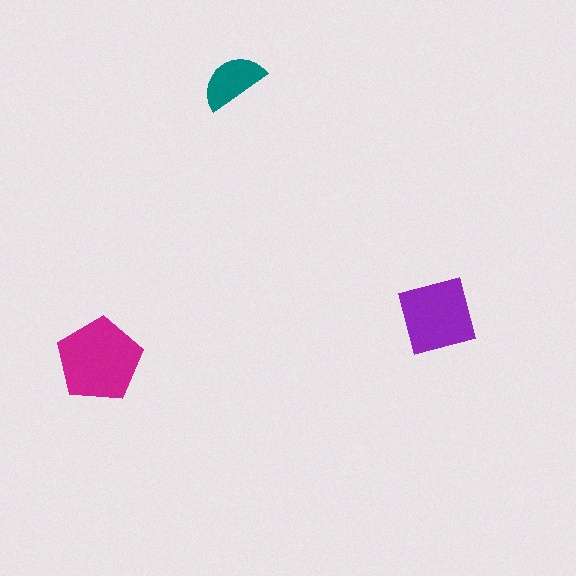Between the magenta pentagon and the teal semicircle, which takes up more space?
The magenta pentagon.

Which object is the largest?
The magenta pentagon.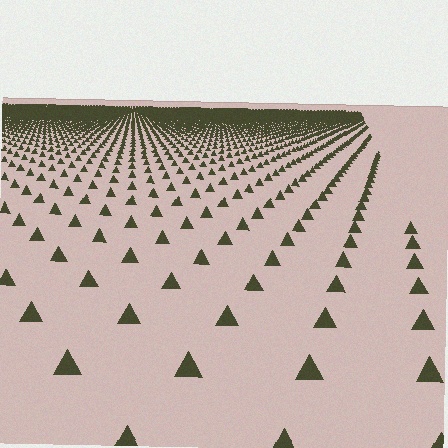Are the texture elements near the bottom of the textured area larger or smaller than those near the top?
Larger. Near the bottom, elements are closer to the viewer and appear at a bigger on-screen size.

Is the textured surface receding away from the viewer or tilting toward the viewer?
The surface is receding away from the viewer. Texture elements get smaller and denser toward the top.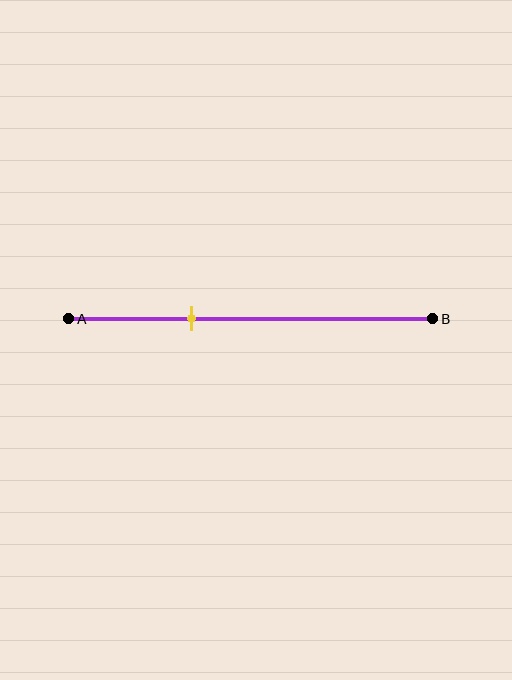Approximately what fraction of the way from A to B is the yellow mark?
The yellow mark is approximately 35% of the way from A to B.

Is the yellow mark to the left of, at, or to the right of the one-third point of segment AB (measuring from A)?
The yellow mark is approximately at the one-third point of segment AB.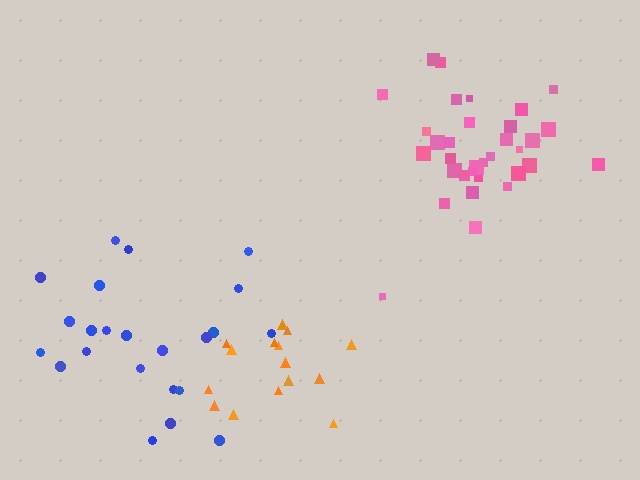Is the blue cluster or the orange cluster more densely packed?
Orange.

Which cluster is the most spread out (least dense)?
Blue.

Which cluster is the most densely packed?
Pink.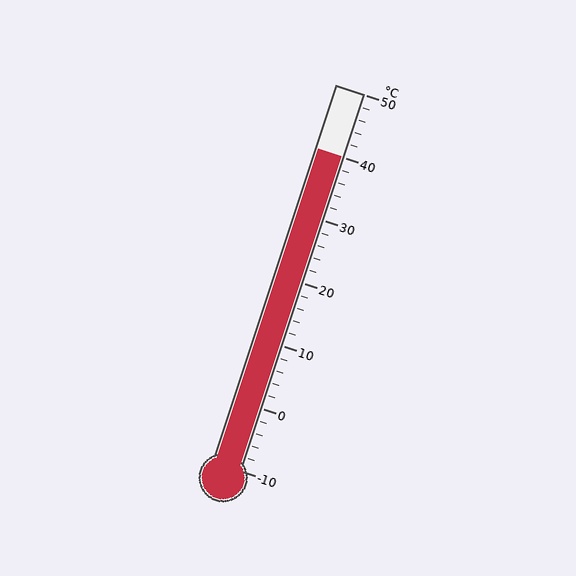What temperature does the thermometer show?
The thermometer shows approximately 40°C.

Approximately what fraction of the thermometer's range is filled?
The thermometer is filled to approximately 85% of its range.